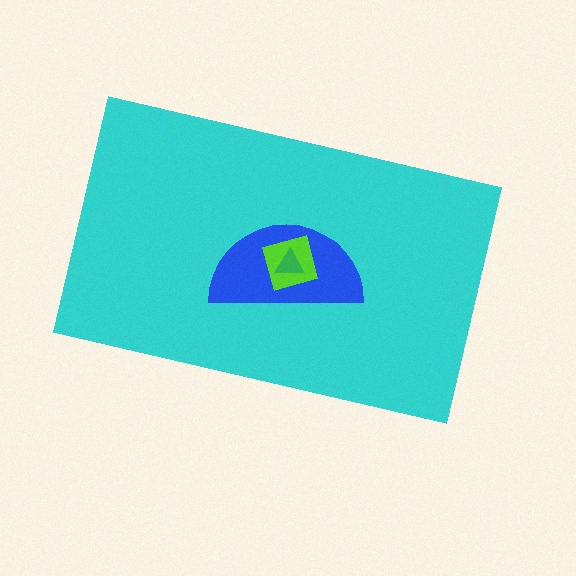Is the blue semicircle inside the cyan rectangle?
Yes.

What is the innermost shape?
The green triangle.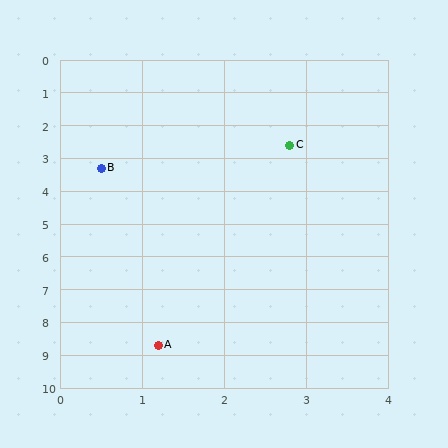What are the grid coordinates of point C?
Point C is at approximately (2.8, 2.6).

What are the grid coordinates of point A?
Point A is at approximately (1.2, 8.7).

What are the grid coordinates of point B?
Point B is at approximately (0.5, 3.3).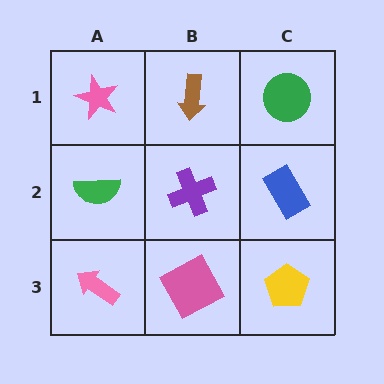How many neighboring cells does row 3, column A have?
2.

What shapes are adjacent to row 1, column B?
A purple cross (row 2, column B), a pink star (row 1, column A), a green circle (row 1, column C).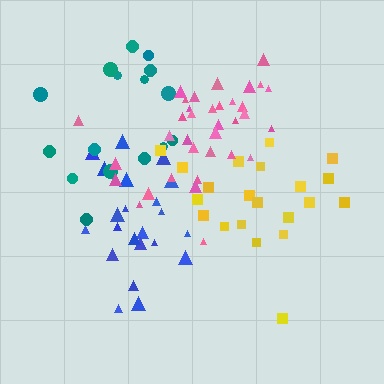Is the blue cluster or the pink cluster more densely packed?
Pink.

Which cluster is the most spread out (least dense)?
Teal.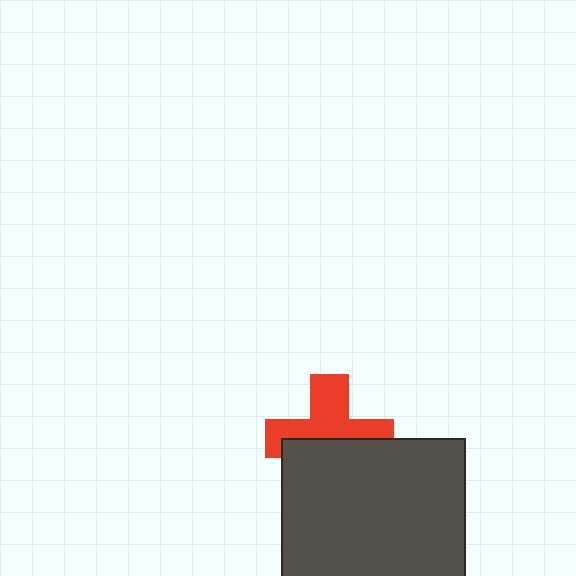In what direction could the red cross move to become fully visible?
The red cross could move up. That would shift it out from behind the dark gray square entirely.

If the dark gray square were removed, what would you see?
You would see the complete red cross.